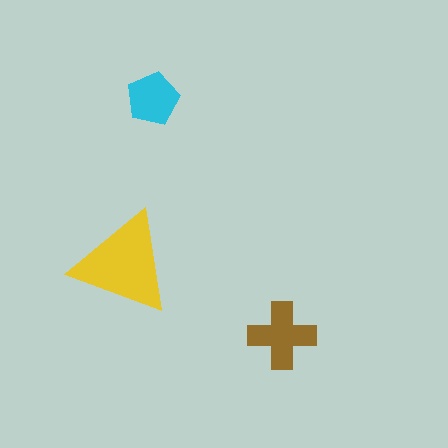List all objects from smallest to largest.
The cyan pentagon, the brown cross, the yellow triangle.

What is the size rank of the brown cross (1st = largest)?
2nd.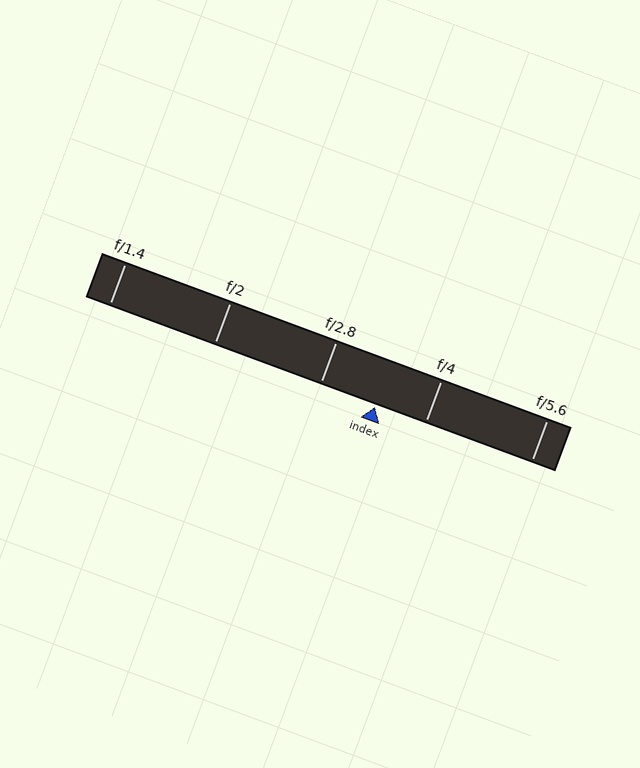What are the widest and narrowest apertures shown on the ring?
The widest aperture shown is f/1.4 and the narrowest is f/5.6.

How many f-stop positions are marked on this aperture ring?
There are 5 f-stop positions marked.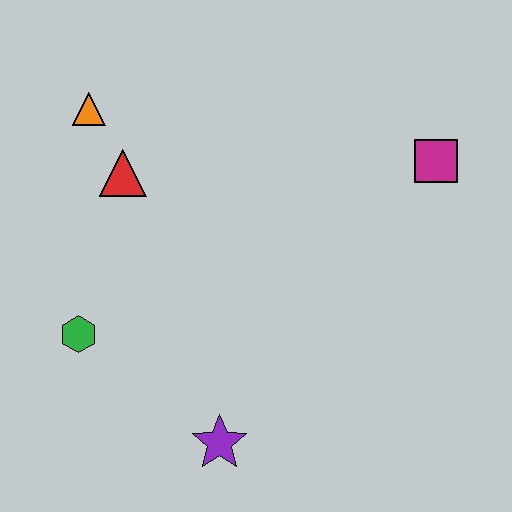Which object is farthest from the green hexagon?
The magenta square is farthest from the green hexagon.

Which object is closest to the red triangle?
The orange triangle is closest to the red triangle.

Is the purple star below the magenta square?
Yes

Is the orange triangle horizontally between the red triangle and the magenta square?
No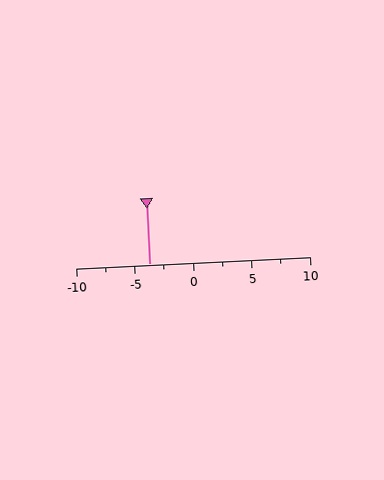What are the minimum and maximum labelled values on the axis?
The axis runs from -10 to 10.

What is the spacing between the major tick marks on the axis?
The major ticks are spaced 5 apart.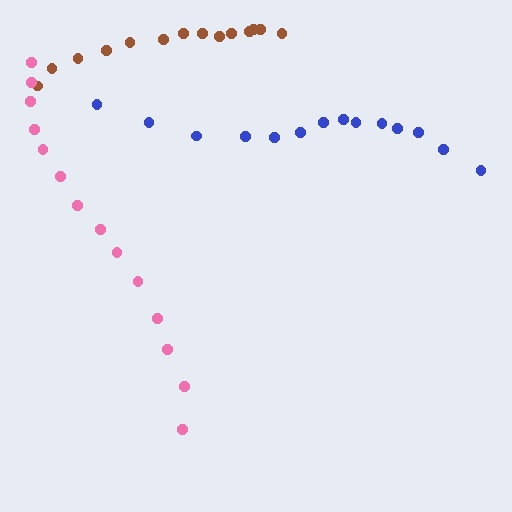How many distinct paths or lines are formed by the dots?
There are 3 distinct paths.